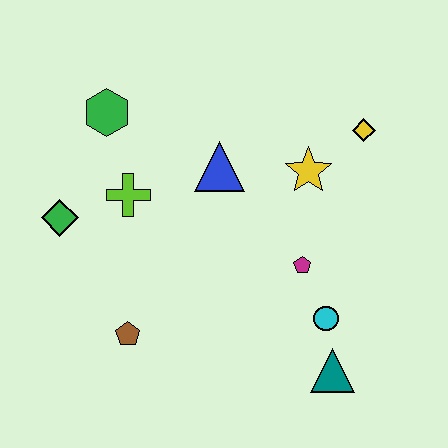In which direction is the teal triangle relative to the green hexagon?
The teal triangle is below the green hexagon.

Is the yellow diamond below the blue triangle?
No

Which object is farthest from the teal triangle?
The green hexagon is farthest from the teal triangle.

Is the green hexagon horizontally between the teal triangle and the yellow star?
No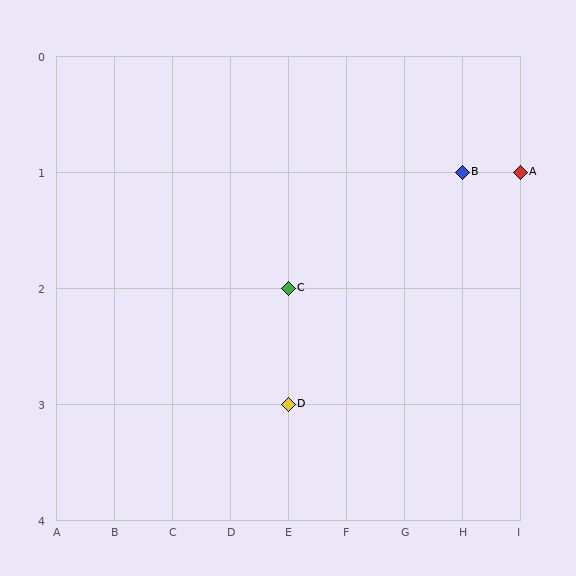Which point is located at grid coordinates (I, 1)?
Point A is at (I, 1).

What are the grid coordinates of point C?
Point C is at grid coordinates (E, 2).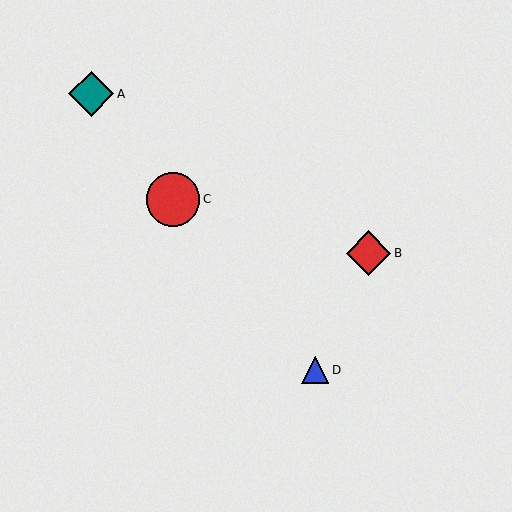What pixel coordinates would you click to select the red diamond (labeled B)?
Click at (368, 253) to select the red diamond B.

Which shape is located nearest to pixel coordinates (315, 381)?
The blue triangle (labeled D) at (315, 370) is nearest to that location.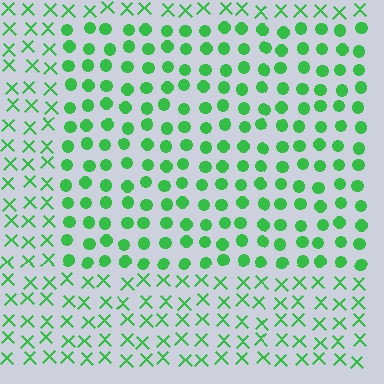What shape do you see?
I see a rectangle.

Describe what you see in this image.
The image is filled with small green elements arranged in a uniform grid. A rectangle-shaped region contains circles, while the surrounding area contains X marks. The boundary is defined purely by the change in element shape.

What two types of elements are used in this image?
The image uses circles inside the rectangle region and X marks outside it.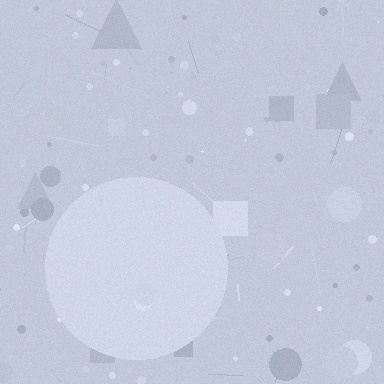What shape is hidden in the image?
A circle is hidden in the image.